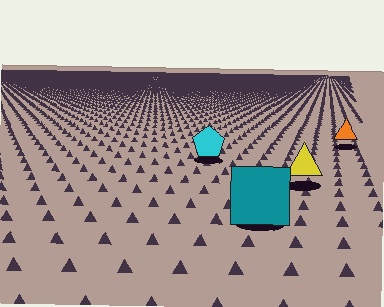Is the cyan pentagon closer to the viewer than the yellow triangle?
No. The yellow triangle is closer — you can tell from the texture gradient: the ground texture is coarser near it.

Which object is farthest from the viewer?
The orange triangle is farthest from the viewer. It appears smaller and the ground texture around it is denser.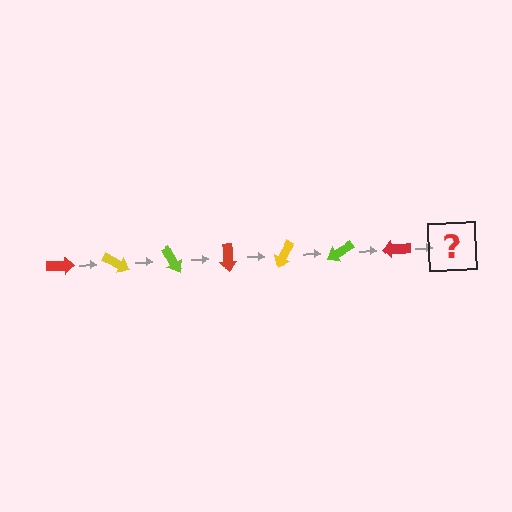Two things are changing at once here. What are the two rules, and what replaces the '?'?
The two rules are that it rotates 30 degrees each step and the color cycles through red, yellow, and lime. The '?' should be a yellow arrow, rotated 210 degrees from the start.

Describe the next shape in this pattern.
It should be a yellow arrow, rotated 210 degrees from the start.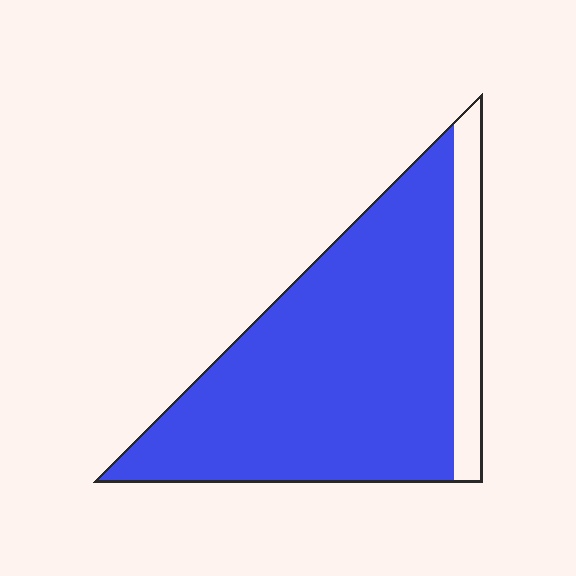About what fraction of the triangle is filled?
About seven eighths (7/8).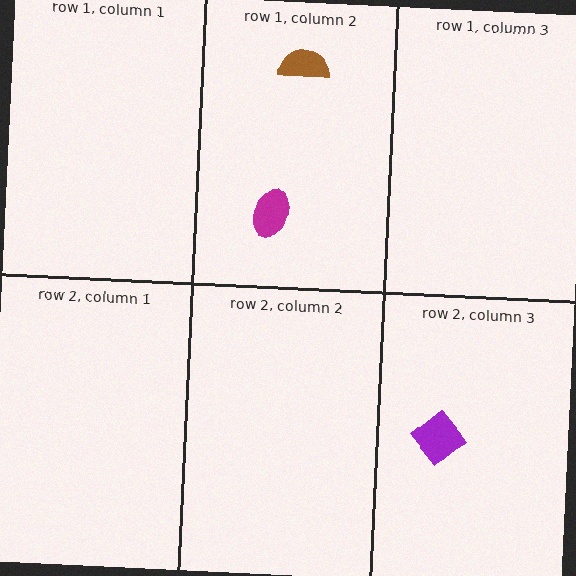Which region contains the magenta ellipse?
The row 1, column 2 region.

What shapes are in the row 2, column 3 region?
The purple diamond.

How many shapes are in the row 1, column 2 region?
2.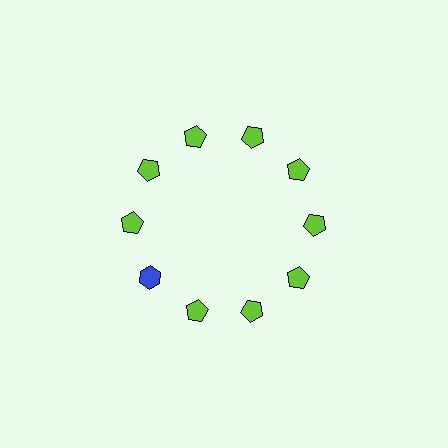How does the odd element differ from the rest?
It differs in both color (blue instead of lime) and shape (hexagon instead of pentagon).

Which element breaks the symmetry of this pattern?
The blue hexagon at roughly the 8 o'clock position breaks the symmetry. All other shapes are lime pentagons.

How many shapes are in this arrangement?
There are 10 shapes arranged in a ring pattern.